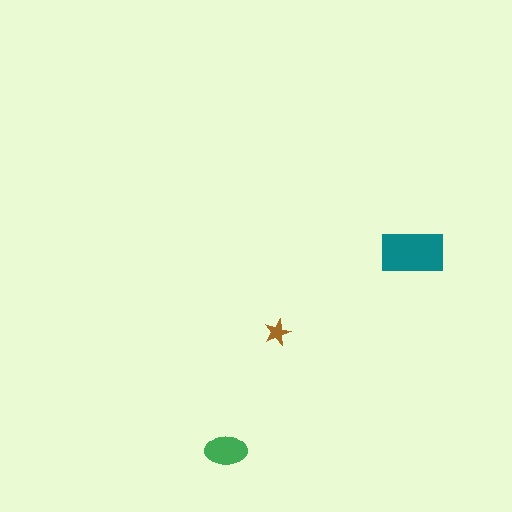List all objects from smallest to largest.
The brown star, the green ellipse, the teal rectangle.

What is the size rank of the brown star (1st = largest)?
3rd.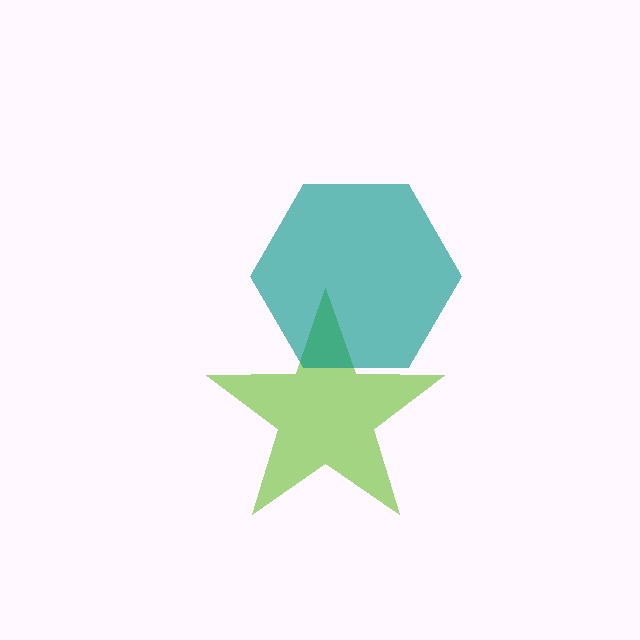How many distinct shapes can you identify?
There are 2 distinct shapes: a lime star, a teal hexagon.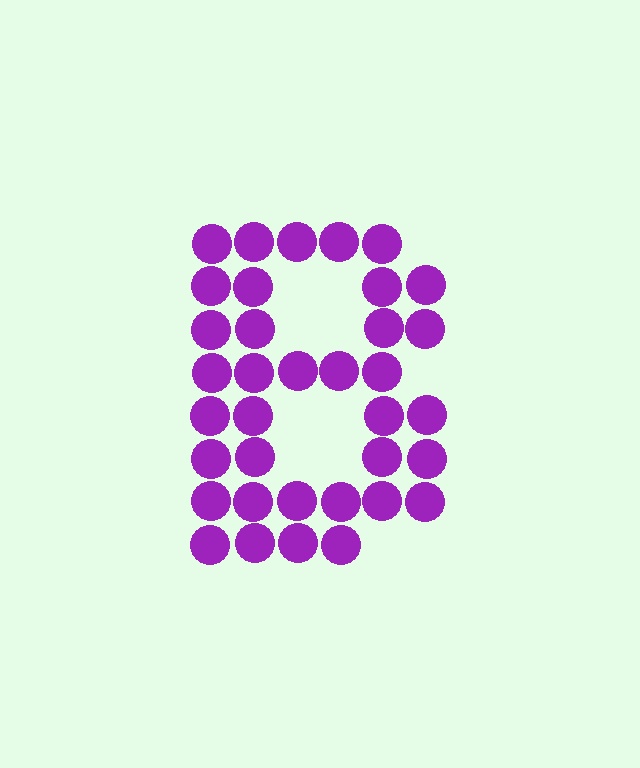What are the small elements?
The small elements are circles.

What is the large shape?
The large shape is the letter B.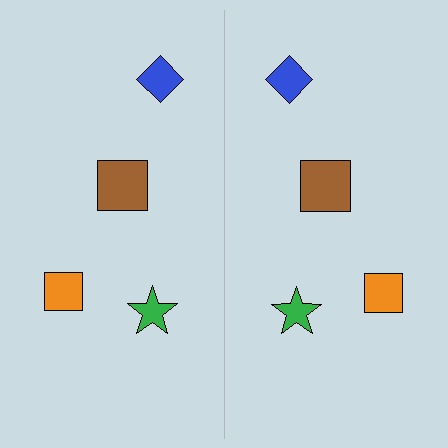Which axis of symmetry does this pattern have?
The pattern has a vertical axis of symmetry running through the center of the image.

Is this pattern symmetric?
Yes, this pattern has bilateral (reflection) symmetry.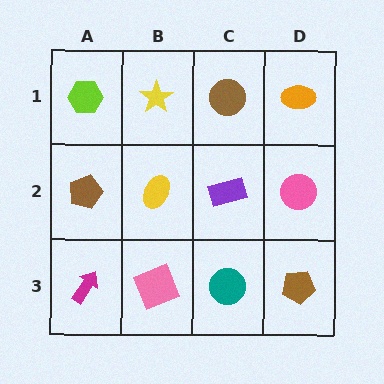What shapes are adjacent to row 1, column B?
A yellow ellipse (row 2, column B), a lime hexagon (row 1, column A), a brown circle (row 1, column C).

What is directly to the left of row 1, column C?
A yellow star.